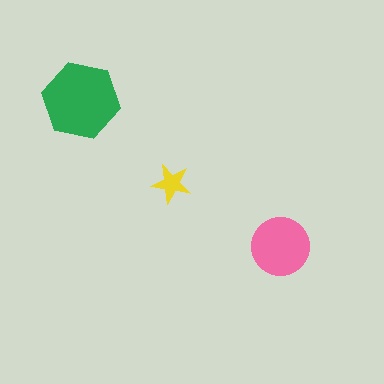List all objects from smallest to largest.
The yellow star, the pink circle, the green hexagon.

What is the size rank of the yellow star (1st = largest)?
3rd.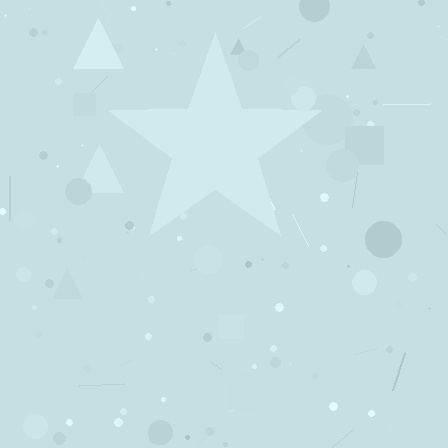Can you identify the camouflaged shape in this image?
The camouflaged shape is a star.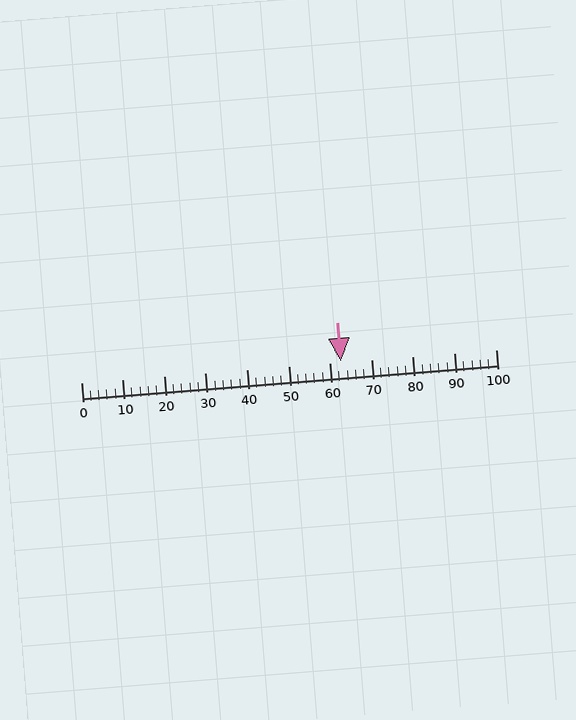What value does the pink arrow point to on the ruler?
The pink arrow points to approximately 62.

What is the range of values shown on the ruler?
The ruler shows values from 0 to 100.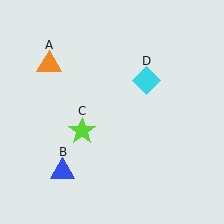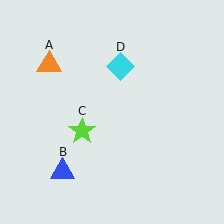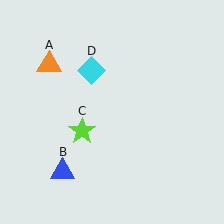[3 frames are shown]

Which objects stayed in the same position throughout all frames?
Orange triangle (object A) and blue triangle (object B) and lime star (object C) remained stationary.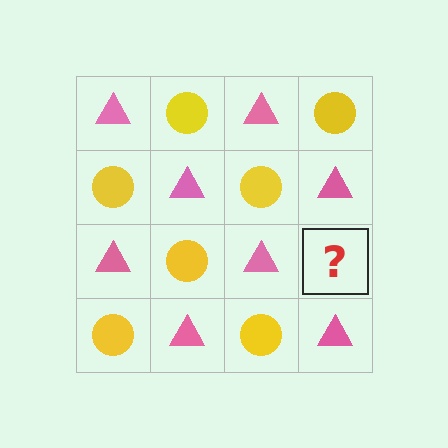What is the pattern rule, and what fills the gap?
The rule is that it alternates pink triangle and yellow circle in a checkerboard pattern. The gap should be filled with a yellow circle.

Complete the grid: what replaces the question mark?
The question mark should be replaced with a yellow circle.